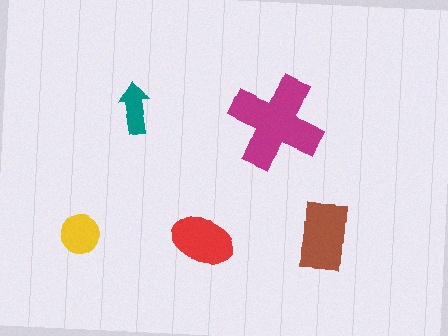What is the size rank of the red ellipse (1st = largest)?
3rd.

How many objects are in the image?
There are 5 objects in the image.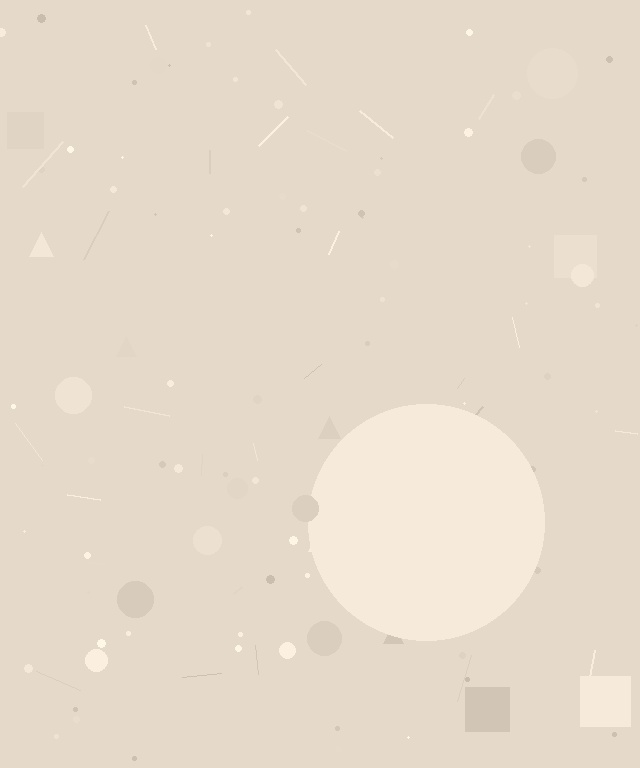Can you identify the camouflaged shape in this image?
The camouflaged shape is a circle.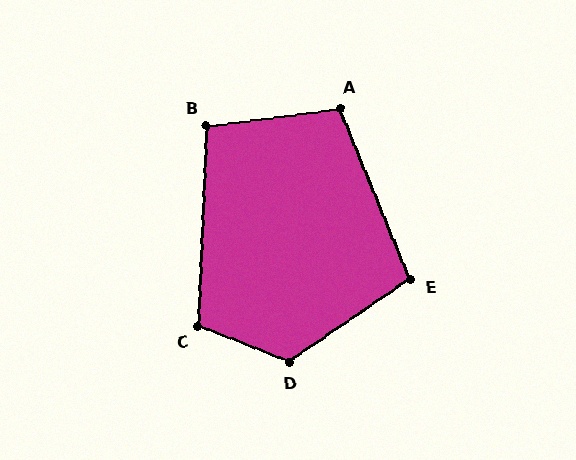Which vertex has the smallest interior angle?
B, at approximately 100 degrees.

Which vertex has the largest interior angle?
D, at approximately 125 degrees.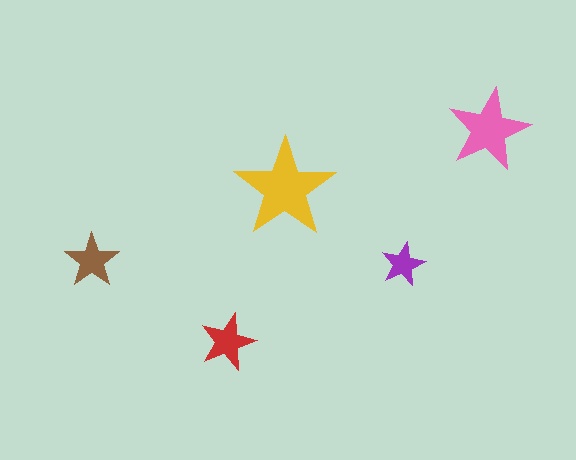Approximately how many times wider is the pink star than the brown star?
About 1.5 times wider.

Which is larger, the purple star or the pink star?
The pink one.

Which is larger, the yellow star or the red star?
The yellow one.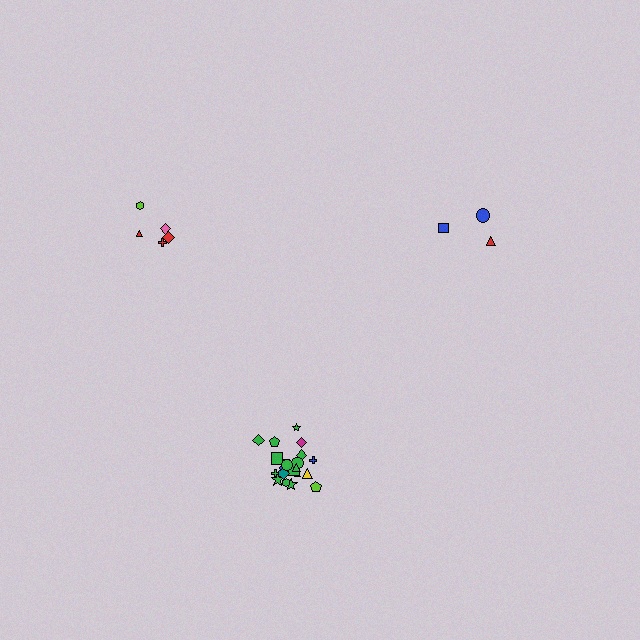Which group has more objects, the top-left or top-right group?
The top-left group.